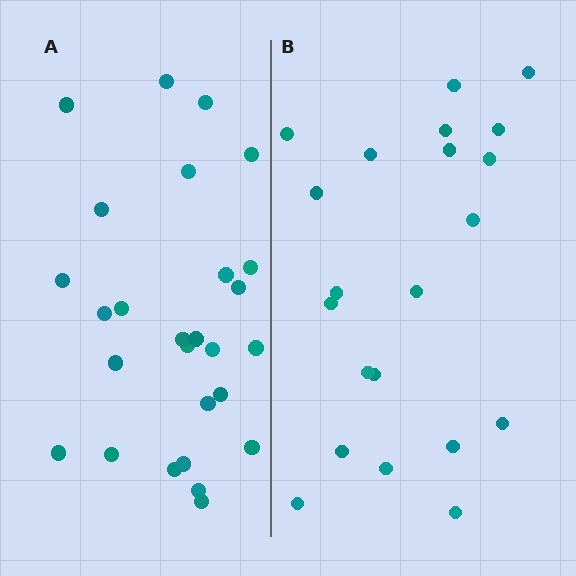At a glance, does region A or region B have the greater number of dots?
Region A (the left region) has more dots.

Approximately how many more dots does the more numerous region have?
Region A has about 6 more dots than region B.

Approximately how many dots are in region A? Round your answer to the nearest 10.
About 30 dots. (The exact count is 27, which rounds to 30.)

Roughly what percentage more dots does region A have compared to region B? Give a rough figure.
About 30% more.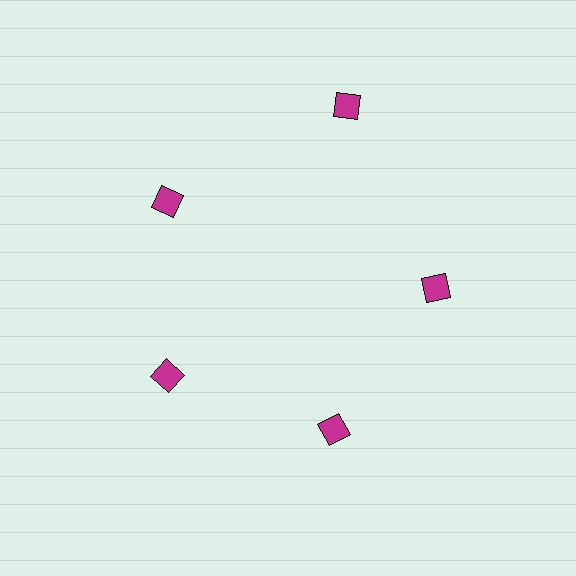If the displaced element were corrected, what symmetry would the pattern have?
It would have 5-fold rotational symmetry — the pattern would map onto itself every 72 degrees.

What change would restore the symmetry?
The symmetry would be restored by moving it inward, back onto the ring so that all 5 diamonds sit at equal angles and equal distance from the center.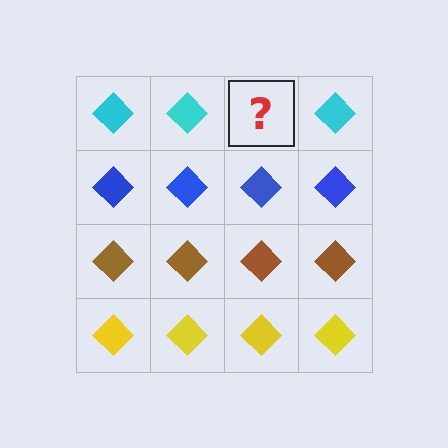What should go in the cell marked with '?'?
The missing cell should contain a cyan diamond.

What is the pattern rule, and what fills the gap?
The rule is that each row has a consistent color. The gap should be filled with a cyan diamond.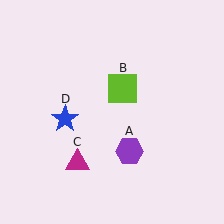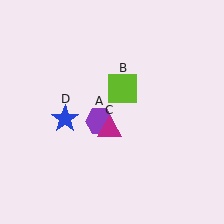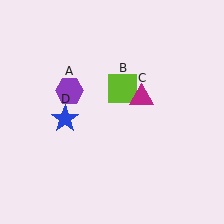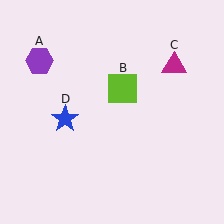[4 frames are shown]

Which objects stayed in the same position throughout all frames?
Lime square (object B) and blue star (object D) remained stationary.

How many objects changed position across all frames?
2 objects changed position: purple hexagon (object A), magenta triangle (object C).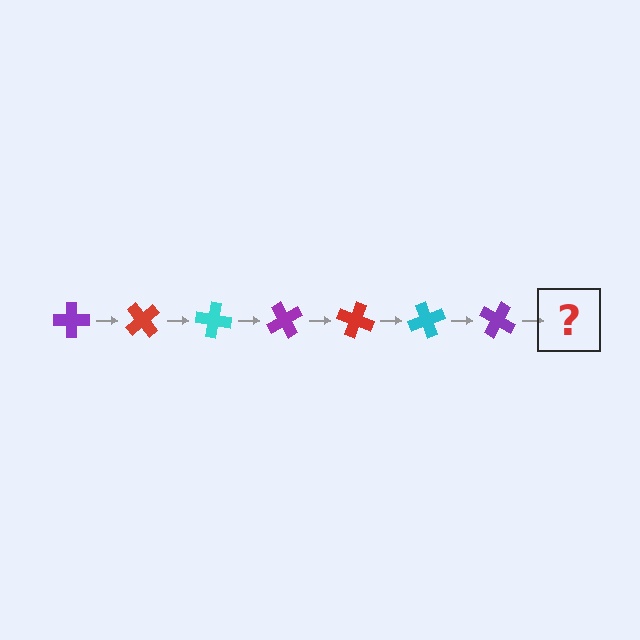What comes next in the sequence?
The next element should be a red cross, rotated 350 degrees from the start.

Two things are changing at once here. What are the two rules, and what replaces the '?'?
The two rules are that it rotates 50 degrees each step and the color cycles through purple, red, and cyan. The '?' should be a red cross, rotated 350 degrees from the start.